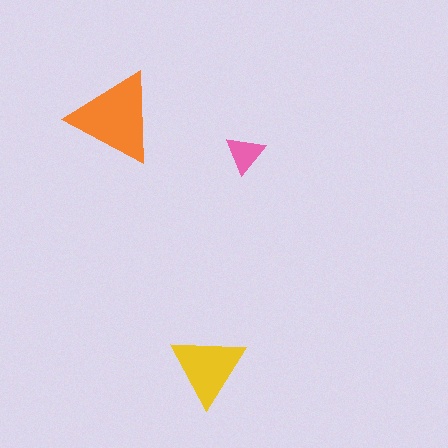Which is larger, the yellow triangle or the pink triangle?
The yellow one.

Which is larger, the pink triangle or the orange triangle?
The orange one.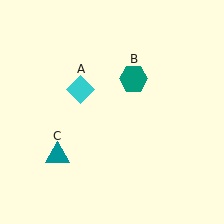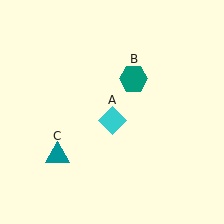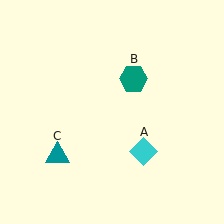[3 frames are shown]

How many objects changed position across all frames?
1 object changed position: cyan diamond (object A).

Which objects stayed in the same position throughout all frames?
Teal hexagon (object B) and teal triangle (object C) remained stationary.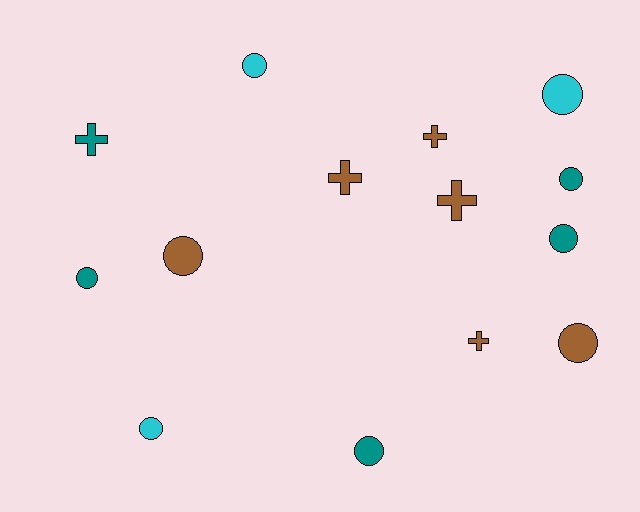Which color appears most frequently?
Brown, with 6 objects.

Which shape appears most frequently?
Circle, with 9 objects.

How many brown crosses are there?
There are 4 brown crosses.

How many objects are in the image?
There are 14 objects.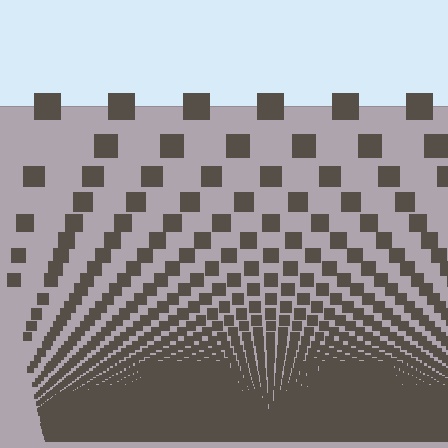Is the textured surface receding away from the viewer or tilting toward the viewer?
The surface appears to tilt toward the viewer. Texture elements get larger and sparser toward the top.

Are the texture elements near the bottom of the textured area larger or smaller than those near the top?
Smaller. The gradient is inverted — elements near the bottom are smaller and denser.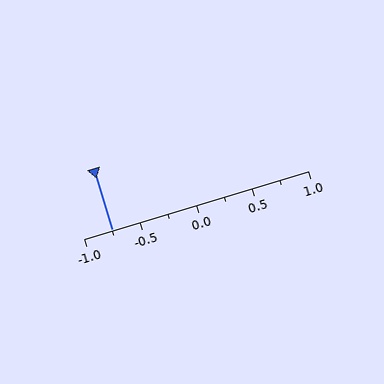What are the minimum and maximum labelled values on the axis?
The axis runs from -1.0 to 1.0.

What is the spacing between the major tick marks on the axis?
The major ticks are spaced 0.5 apart.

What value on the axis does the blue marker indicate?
The marker indicates approximately -0.75.